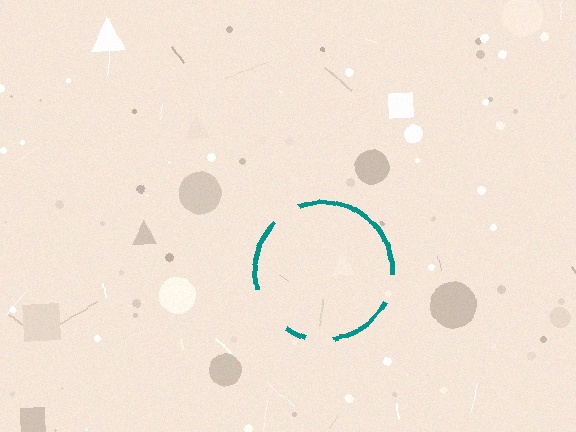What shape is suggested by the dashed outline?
The dashed outline suggests a circle.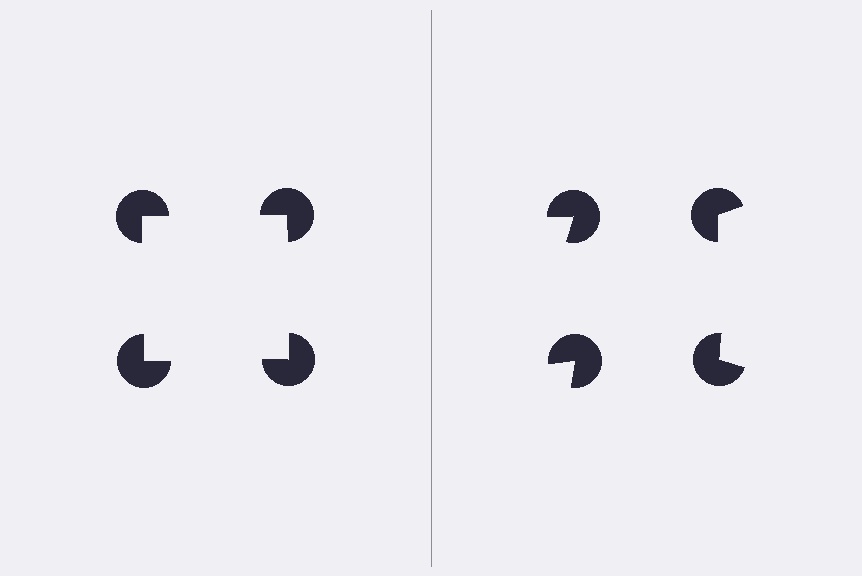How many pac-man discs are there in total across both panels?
8 — 4 on each side.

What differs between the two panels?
The pac-man discs are positioned identically on both sides; only the wedge orientations differ. On the left they align to a square; on the right they are misaligned.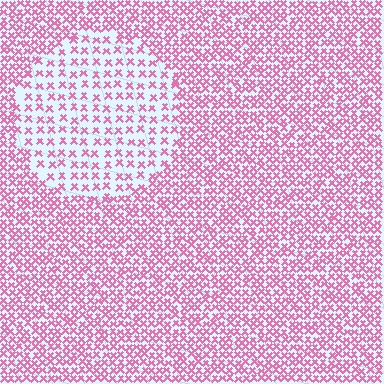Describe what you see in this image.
The image contains small pink elements arranged at two different densities. A circle-shaped region is visible where the elements are less densely packed than the surrounding area.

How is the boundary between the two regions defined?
The boundary is defined by a change in element density (approximately 2.1x ratio). All elements are the same color, size, and shape.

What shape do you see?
I see a circle.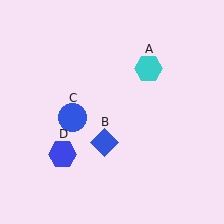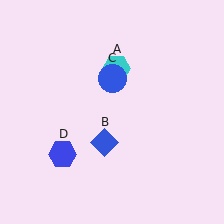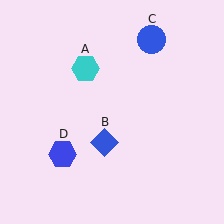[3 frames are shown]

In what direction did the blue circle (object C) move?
The blue circle (object C) moved up and to the right.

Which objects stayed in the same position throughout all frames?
Blue diamond (object B) and blue hexagon (object D) remained stationary.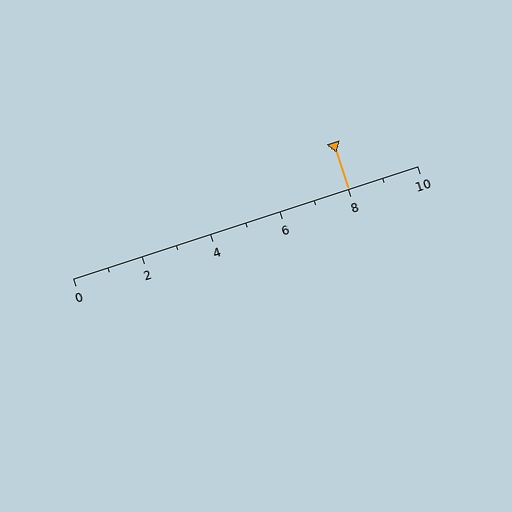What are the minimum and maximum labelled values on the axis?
The axis runs from 0 to 10.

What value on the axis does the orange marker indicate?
The marker indicates approximately 8.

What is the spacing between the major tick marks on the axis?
The major ticks are spaced 2 apart.